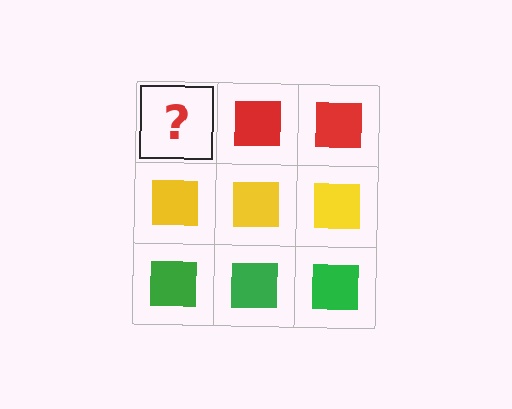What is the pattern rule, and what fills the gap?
The rule is that each row has a consistent color. The gap should be filled with a red square.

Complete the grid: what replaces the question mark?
The question mark should be replaced with a red square.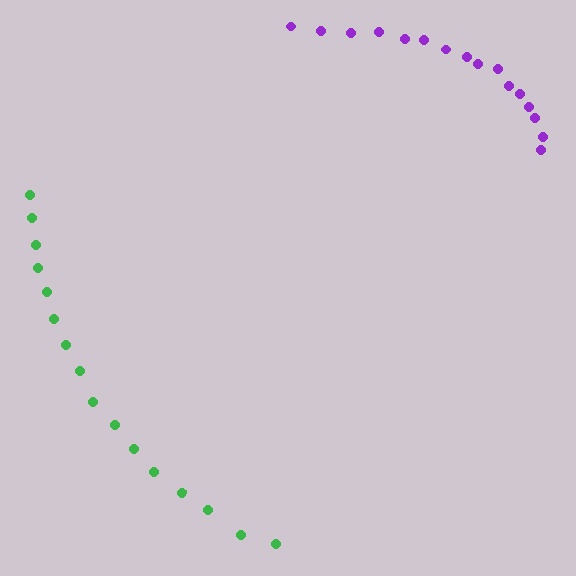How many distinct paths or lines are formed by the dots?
There are 2 distinct paths.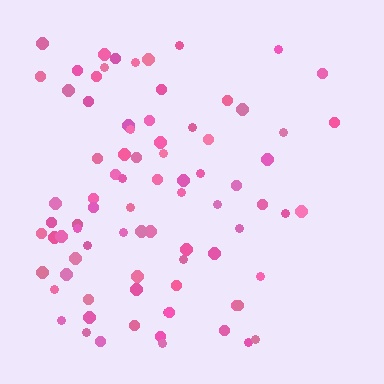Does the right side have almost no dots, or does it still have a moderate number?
Still a moderate number, just noticeably fewer than the left.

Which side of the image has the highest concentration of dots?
The left.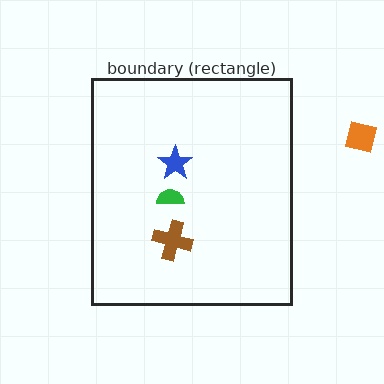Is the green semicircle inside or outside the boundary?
Inside.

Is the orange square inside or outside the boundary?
Outside.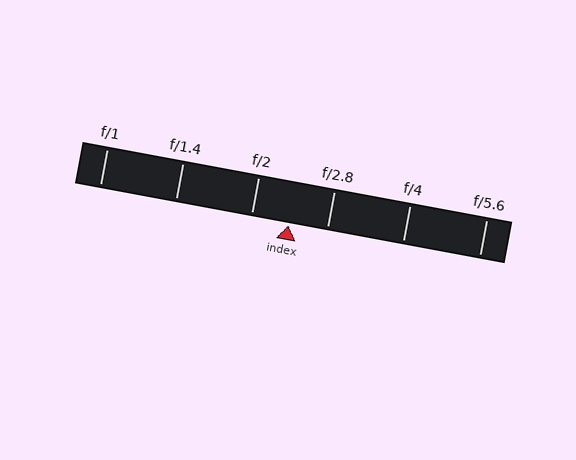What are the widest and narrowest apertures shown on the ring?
The widest aperture shown is f/1 and the narrowest is f/5.6.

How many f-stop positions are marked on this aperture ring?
There are 6 f-stop positions marked.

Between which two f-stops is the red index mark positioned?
The index mark is between f/2 and f/2.8.